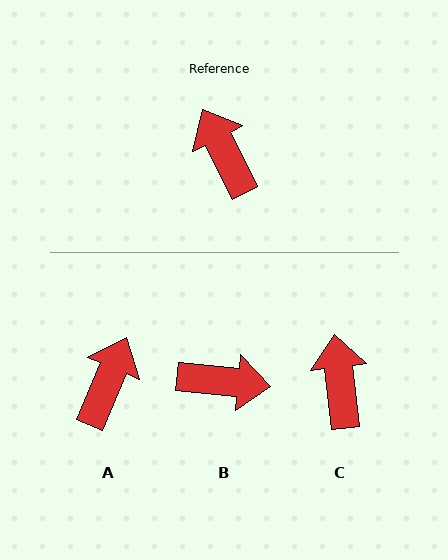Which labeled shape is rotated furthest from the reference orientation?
B, about 123 degrees away.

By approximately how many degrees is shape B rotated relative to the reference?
Approximately 123 degrees clockwise.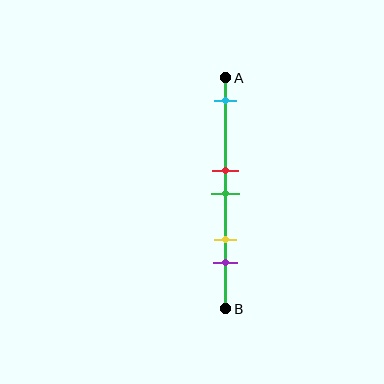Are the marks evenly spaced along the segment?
No, the marks are not evenly spaced.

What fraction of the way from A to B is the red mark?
The red mark is approximately 40% (0.4) of the way from A to B.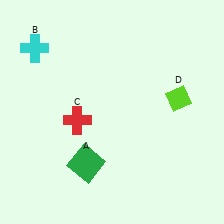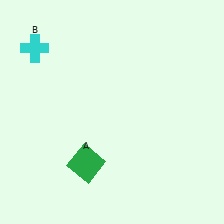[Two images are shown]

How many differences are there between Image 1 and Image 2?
There are 2 differences between the two images.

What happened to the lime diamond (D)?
The lime diamond (D) was removed in Image 2. It was in the top-right area of Image 1.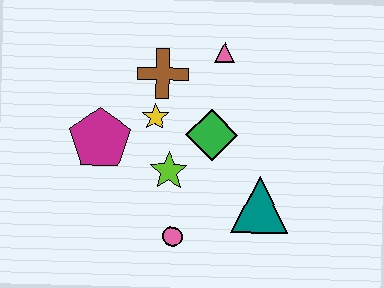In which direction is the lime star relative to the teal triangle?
The lime star is to the left of the teal triangle.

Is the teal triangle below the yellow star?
Yes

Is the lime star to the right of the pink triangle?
No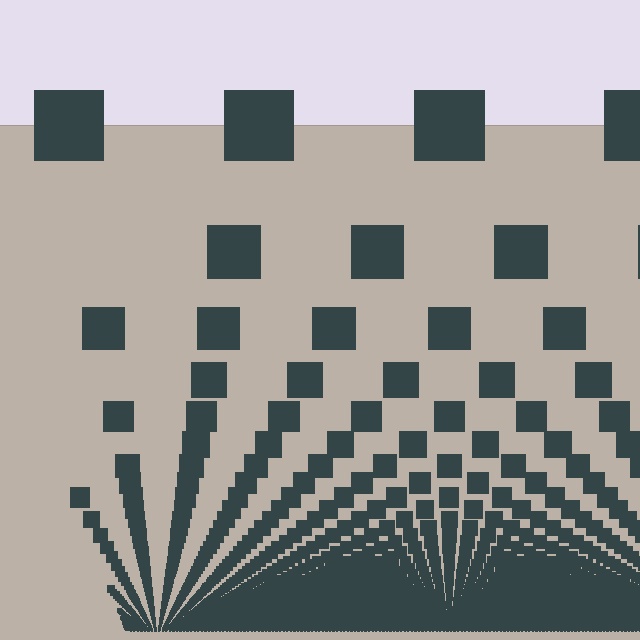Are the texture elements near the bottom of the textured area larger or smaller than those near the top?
Smaller. The gradient is inverted — elements near the bottom are smaller and denser.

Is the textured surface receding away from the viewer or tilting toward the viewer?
The surface appears to tilt toward the viewer. Texture elements get larger and sparser toward the top.